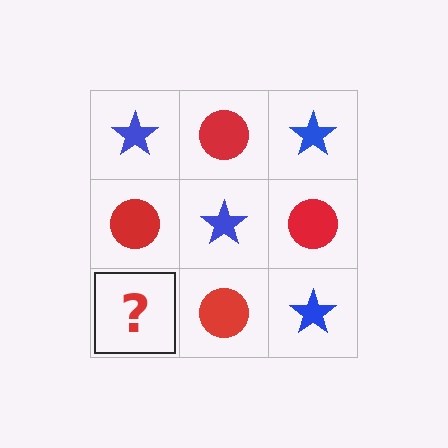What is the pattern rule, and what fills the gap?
The rule is that it alternates blue star and red circle in a checkerboard pattern. The gap should be filled with a blue star.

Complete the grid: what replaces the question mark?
The question mark should be replaced with a blue star.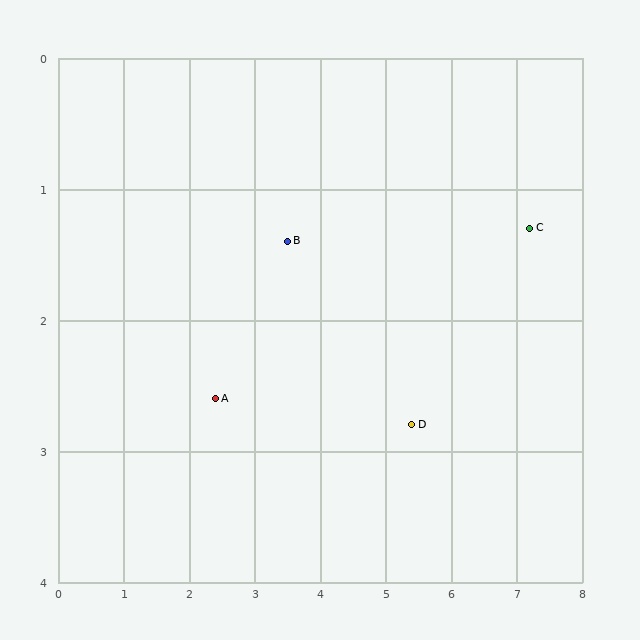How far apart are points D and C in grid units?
Points D and C are about 2.3 grid units apart.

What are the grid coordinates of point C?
Point C is at approximately (7.2, 1.3).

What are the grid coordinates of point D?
Point D is at approximately (5.4, 2.8).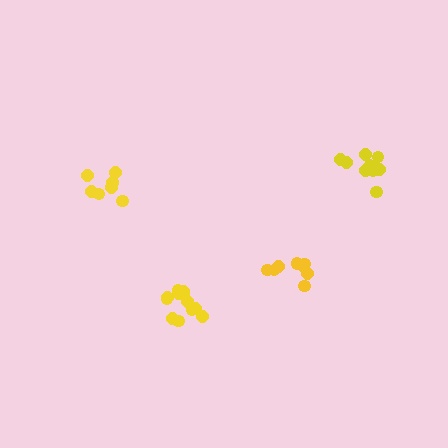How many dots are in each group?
Group 1: 8 dots, Group 2: 10 dots, Group 3: 7 dots, Group 4: 12 dots (37 total).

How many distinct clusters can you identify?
There are 4 distinct clusters.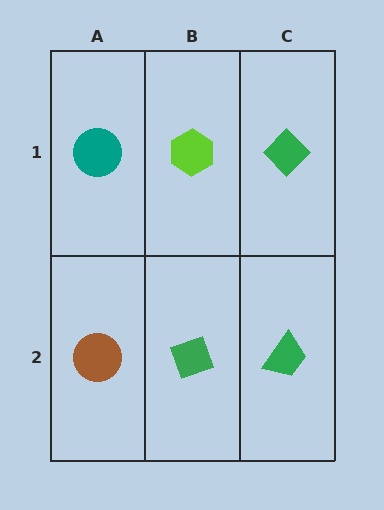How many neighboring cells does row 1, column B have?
3.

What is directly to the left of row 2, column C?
A green diamond.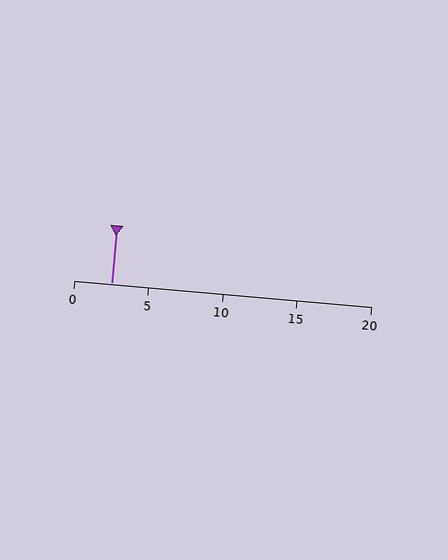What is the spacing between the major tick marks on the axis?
The major ticks are spaced 5 apart.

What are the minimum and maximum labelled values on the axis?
The axis runs from 0 to 20.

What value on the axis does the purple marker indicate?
The marker indicates approximately 2.5.